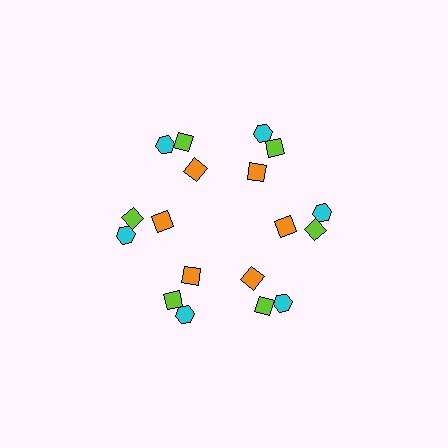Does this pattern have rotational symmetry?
Yes, this pattern has 6-fold rotational symmetry. It looks the same after rotating 60 degrees around the center.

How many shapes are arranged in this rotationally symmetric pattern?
There are 18 shapes, arranged in 6 groups of 3.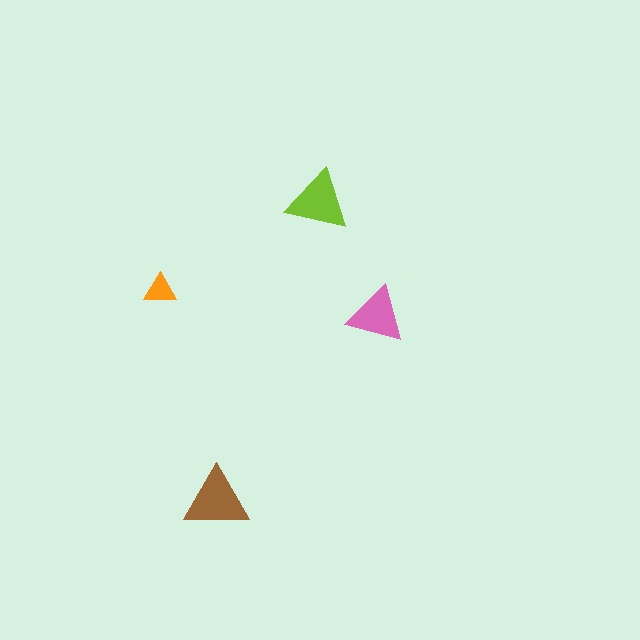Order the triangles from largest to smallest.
the brown one, the lime one, the pink one, the orange one.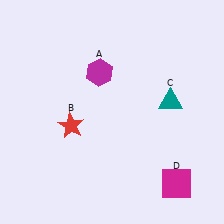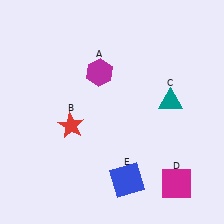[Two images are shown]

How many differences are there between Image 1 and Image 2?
There is 1 difference between the two images.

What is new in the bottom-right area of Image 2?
A blue square (E) was added in the bottom-right area of Image 2.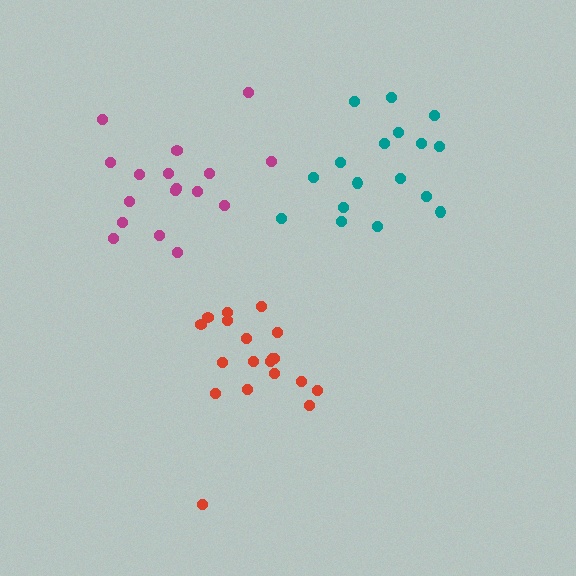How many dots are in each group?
Group 1: 17 dots, Group 2: 19 dots, Group 3: 17 dots (53 total).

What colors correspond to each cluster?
The clusters are colored: teal, red, magenta.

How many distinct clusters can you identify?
There are 3 distinct clusters.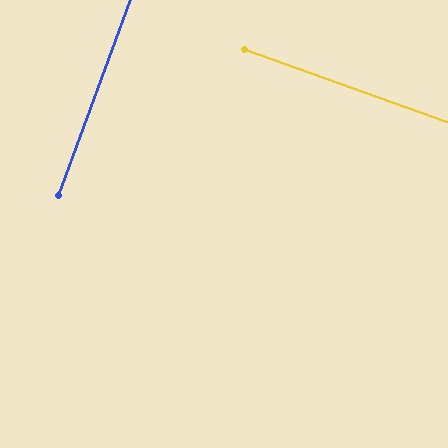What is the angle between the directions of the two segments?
Approximately 90 degrees.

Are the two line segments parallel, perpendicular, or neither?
Perpendicular — they meet at approximately 90°.